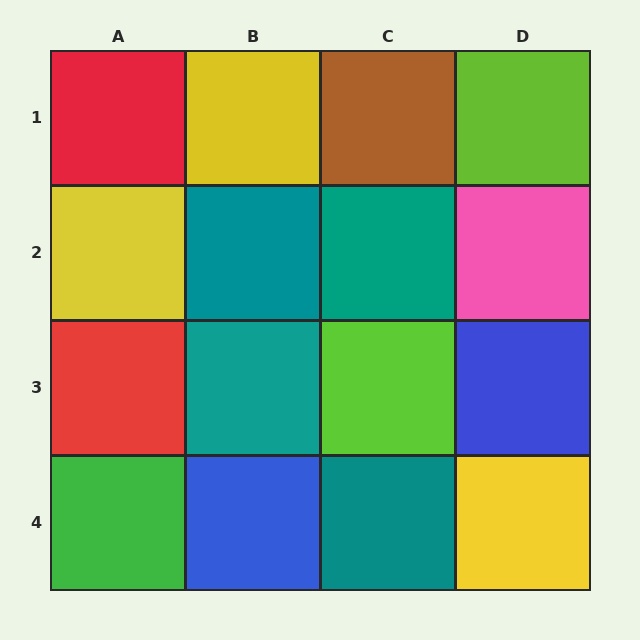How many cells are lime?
2 cells are lime.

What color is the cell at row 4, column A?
Green.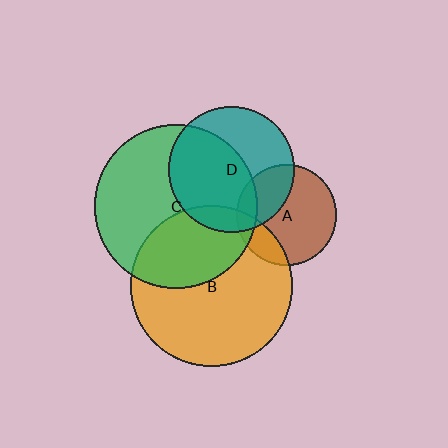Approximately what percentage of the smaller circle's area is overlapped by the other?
Approximately 10%.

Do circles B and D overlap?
Yes.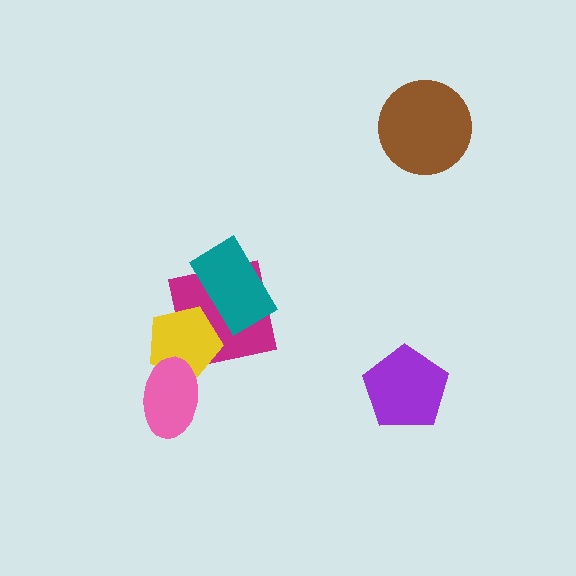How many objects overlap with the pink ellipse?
1 object overlaps with the pink ellipse.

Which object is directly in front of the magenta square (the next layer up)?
The yellow pentagon is directly in front of the magenta square.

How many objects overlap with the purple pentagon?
0 objects overlap with the purple pentagon.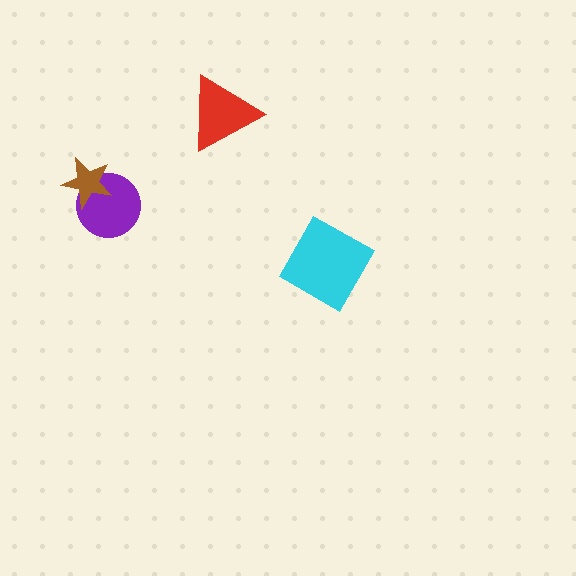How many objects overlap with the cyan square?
0 objects overlap with the cyan square.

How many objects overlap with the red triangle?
0 objects overlap with the red triangle.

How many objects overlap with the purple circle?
1 object overlaps with the purple circle.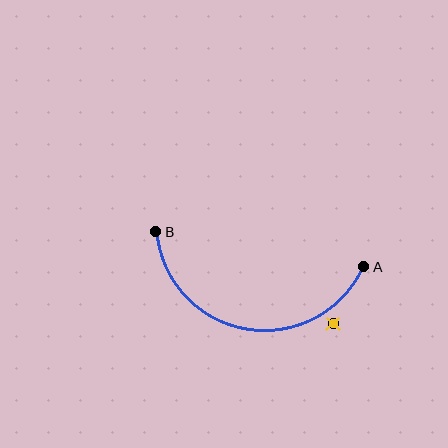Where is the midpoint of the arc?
The arc midpoint is the point on the curve farthest from the straight line joining A and B. It sits below that line.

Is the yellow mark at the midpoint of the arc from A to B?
No — the yellow mark does not lie on the arc at all. It sits slightly outside the curve.